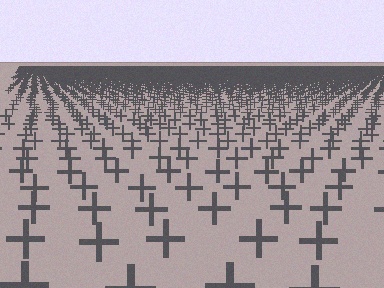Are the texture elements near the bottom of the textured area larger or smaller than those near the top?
Larger. Near the bottom, elements are closer to the viewer and appear at a bigger on-screen size.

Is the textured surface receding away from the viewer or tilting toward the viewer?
The surface is receding away from the viewer. Texture elements get smaller and denser toward the top.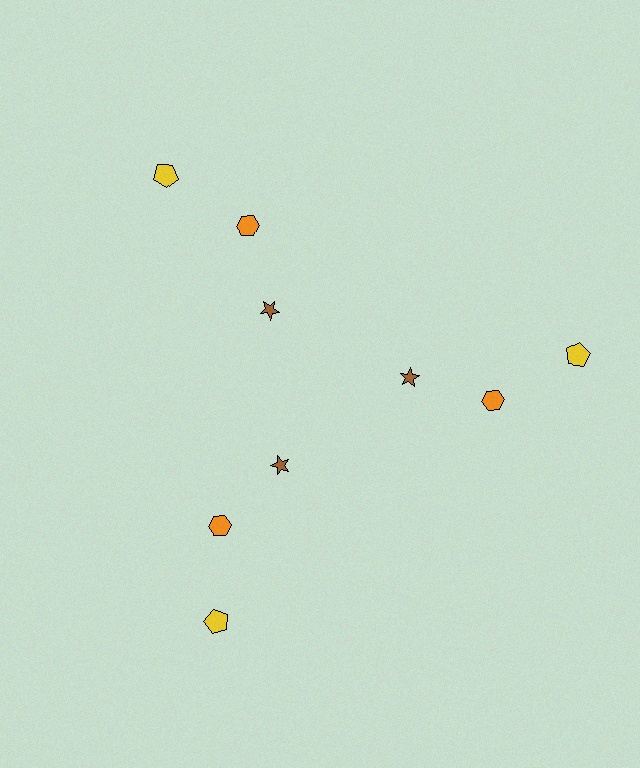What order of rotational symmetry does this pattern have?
This pattern has 3-fold rotational symmetry.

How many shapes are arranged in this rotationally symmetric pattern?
There are 9 shapes, arranged in 3 groups of 3.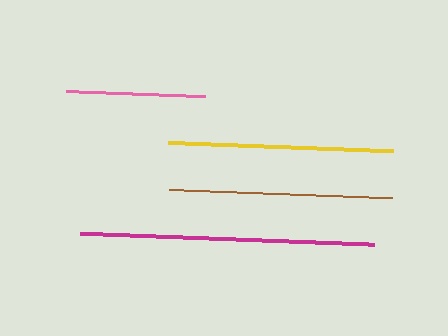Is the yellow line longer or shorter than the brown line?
The yellow line is longer than the brown line.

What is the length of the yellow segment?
The yellow segment is approximately 225 pixels long.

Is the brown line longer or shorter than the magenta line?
The magenta line is longer than the brown line.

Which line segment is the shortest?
The pink line is the shortest at approximately 139 pixels.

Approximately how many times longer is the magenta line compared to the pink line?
The magenta line is approximately 2.1 times the length of the pink line.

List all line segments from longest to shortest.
From longest to shortest: magenta, yellow, brown, pink.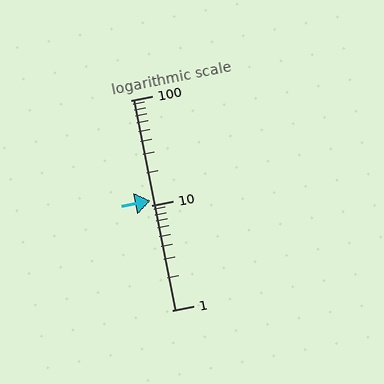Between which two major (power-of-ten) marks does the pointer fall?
The pointer is between 10 and 100.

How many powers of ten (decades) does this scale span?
The scale spans 2 decades, from 1 to 100.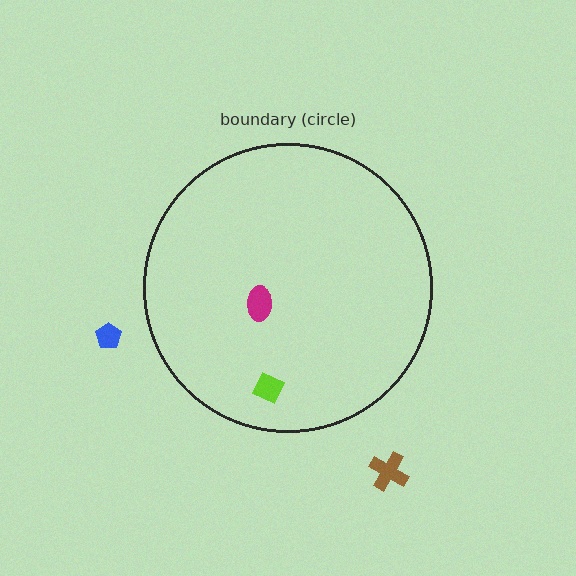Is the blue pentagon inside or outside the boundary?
Outside.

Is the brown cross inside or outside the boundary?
Outside.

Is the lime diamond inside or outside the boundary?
Inside.